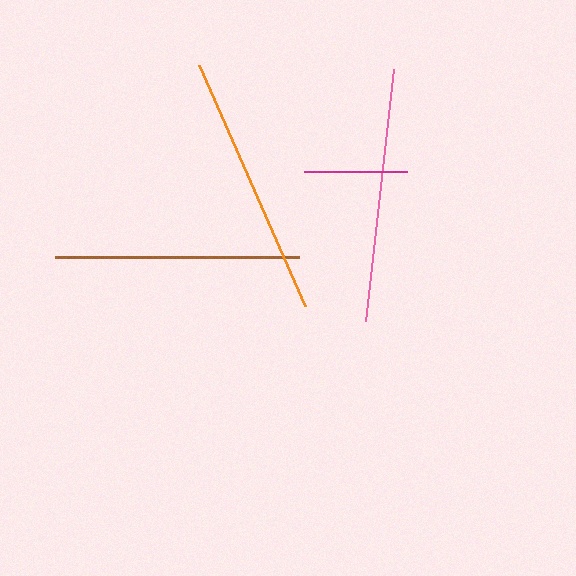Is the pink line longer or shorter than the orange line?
The orange line is longer than the pink line.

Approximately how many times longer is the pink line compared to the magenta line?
The pink line is approximately 2.5 times the length of the magenta line.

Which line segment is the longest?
The orange line is the longest at approximately 264 pixels.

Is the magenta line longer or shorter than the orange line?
The orange line is longer than the magenta line.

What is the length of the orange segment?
The orange segment is approximately 264 pixels long.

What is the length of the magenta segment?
The magenta segment is approximately 103 pixels long.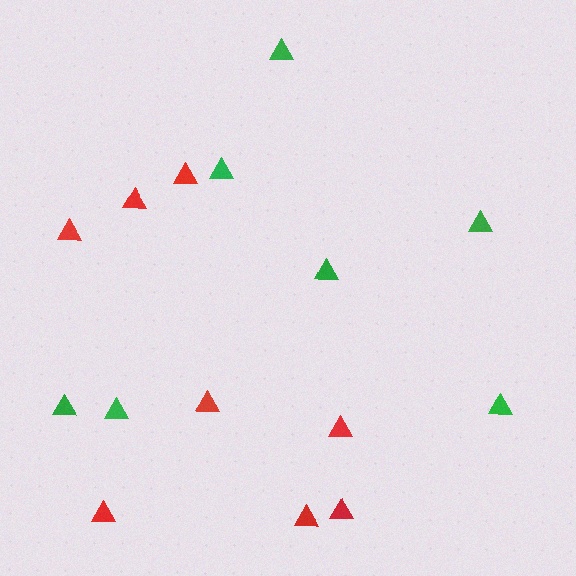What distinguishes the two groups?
There are 2 groups: one group of red triangles (8) and one group of green triangles (7).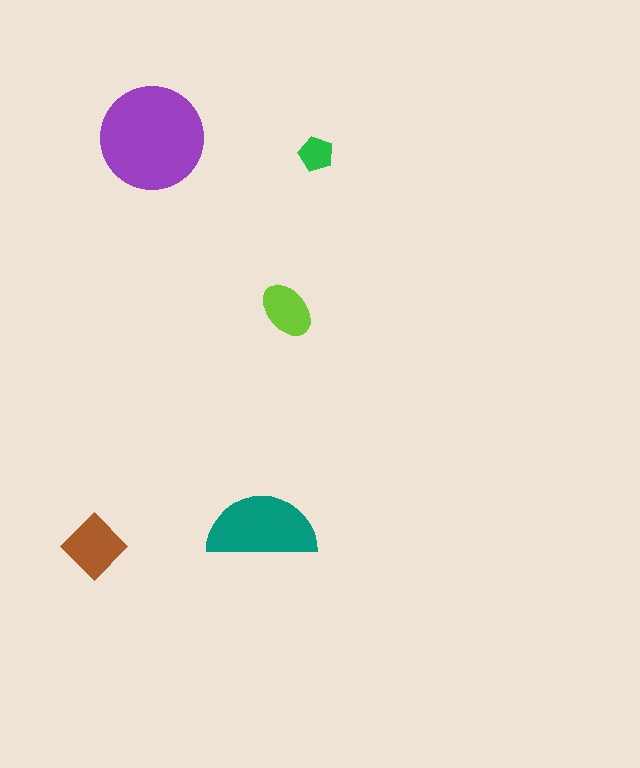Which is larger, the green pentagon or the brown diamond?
The brown diamond.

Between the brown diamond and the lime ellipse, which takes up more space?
The brown diamond.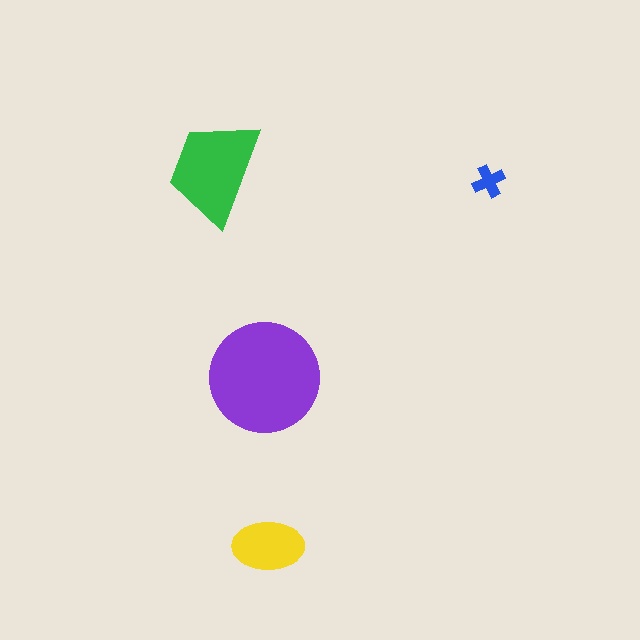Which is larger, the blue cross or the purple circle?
The purple circle.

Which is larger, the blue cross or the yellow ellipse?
The yellow ellipse.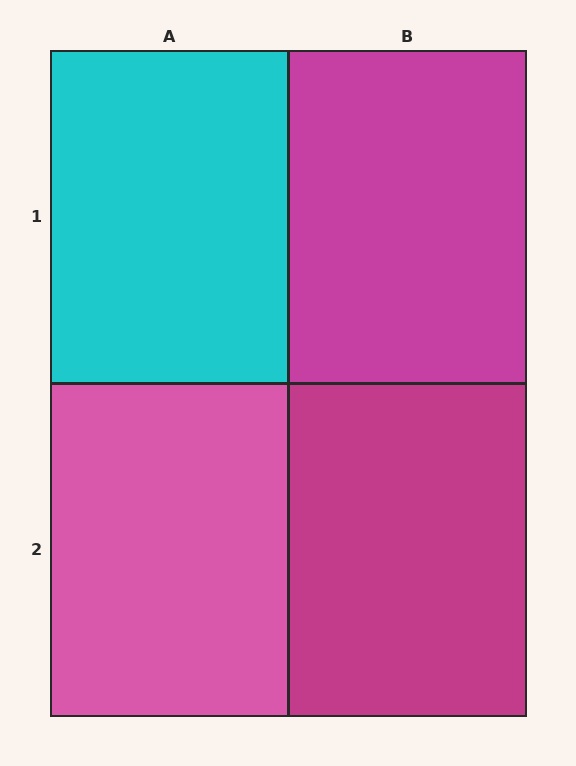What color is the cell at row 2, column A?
Pink.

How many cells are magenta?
2 cells are magenta.